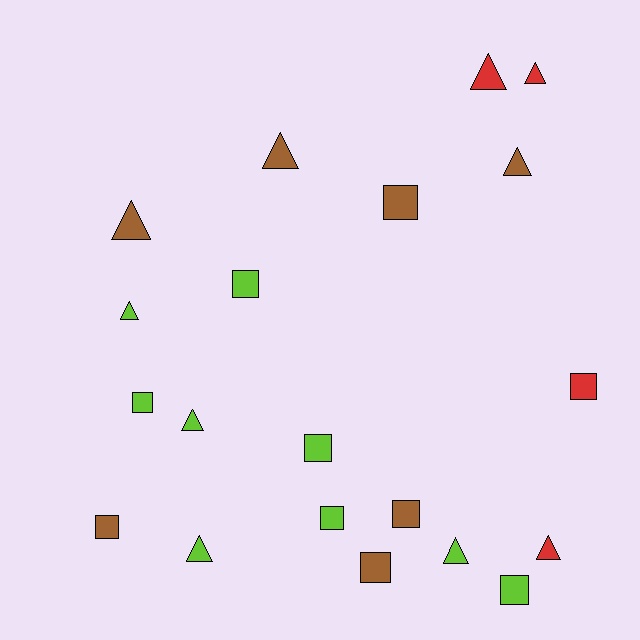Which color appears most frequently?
Lime, with 9 objects.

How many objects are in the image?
There are 20 objects.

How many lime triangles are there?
There are 4 lime triangles.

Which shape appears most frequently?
Triangle, with 10 objects.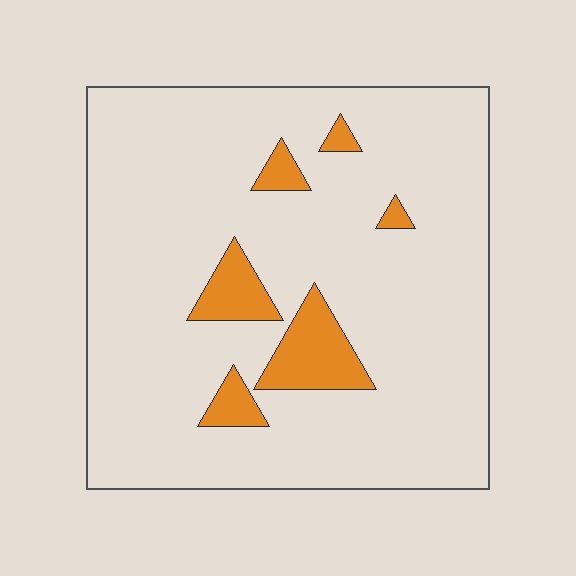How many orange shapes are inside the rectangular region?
6.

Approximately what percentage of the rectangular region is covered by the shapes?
Approximately 10%.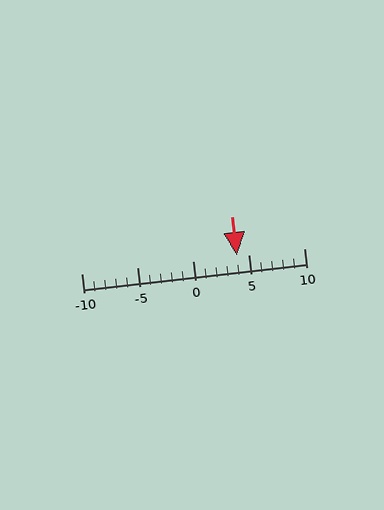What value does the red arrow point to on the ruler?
The red arrow points to approximately 4.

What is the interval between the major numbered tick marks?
The major tick marks are spaced 5 units apart.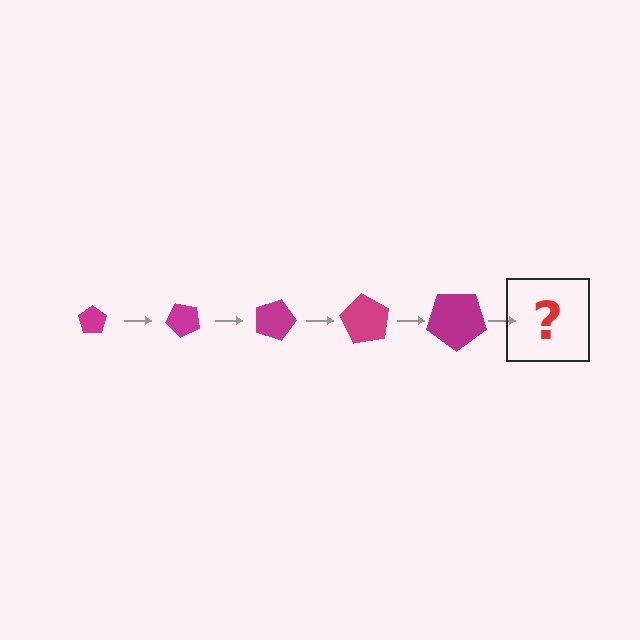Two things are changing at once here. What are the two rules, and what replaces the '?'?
The two rules are that the pentagon grows larger each step and it rotates 45 degrees each step. The '?' should be a pentagon, larger than the previous one and rotated 225 degrees from the start.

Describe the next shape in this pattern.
It should be a pentagon, larger than the previous one and rotated 225 degrees from the start.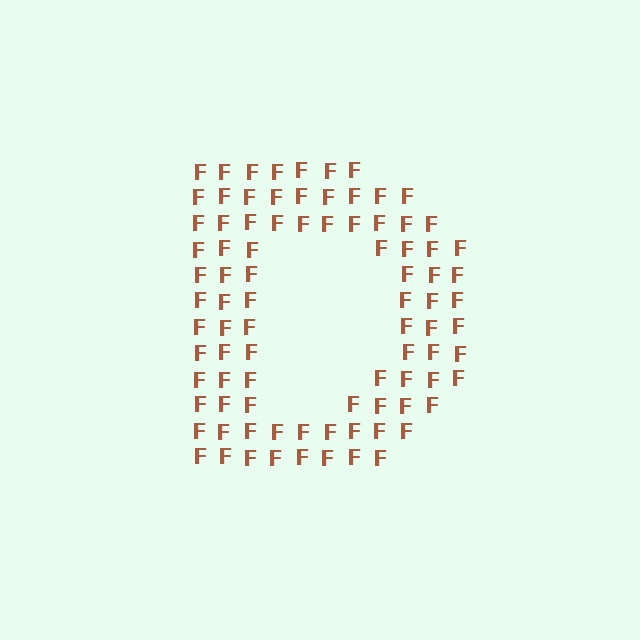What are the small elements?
The small elements are letter F's.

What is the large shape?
The large shape is the letter D.